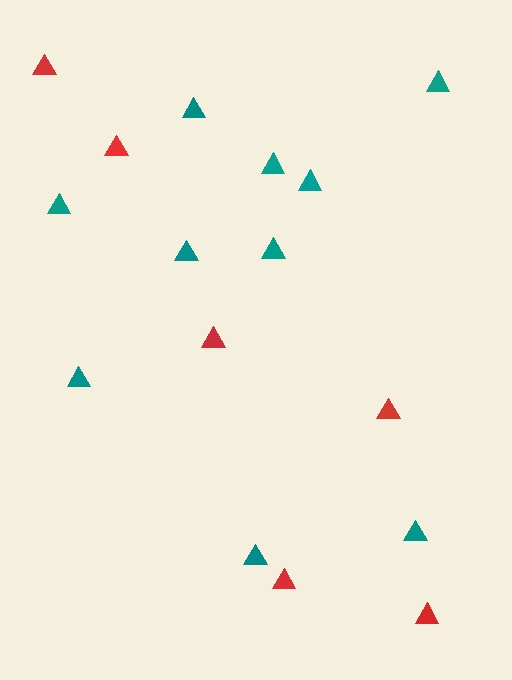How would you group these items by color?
There are 2 groups: one group of red triangles (6) and one group of teal triangles (10).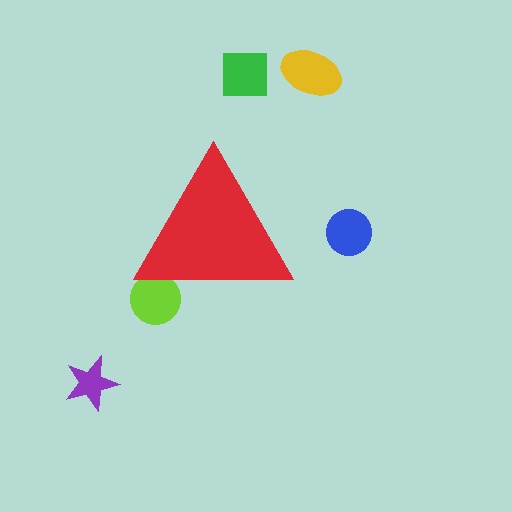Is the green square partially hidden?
No, the green square is fully visible.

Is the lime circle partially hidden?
Yes, the lime circle is partially hidden behind the red triangle.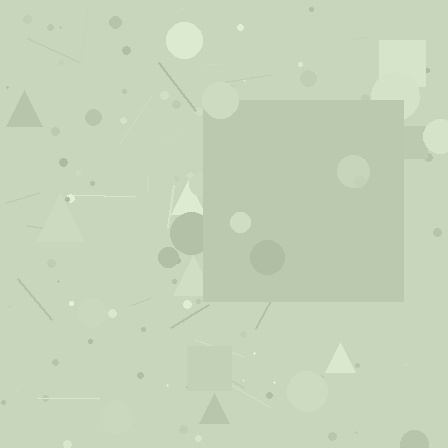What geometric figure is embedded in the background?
A square is embedded in the background.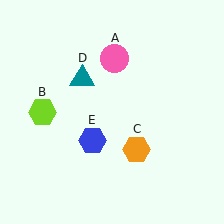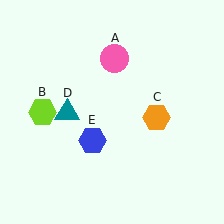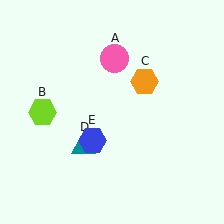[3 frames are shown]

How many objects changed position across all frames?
2 objects changed position: orange hexagon (object C), teal triangle (object D).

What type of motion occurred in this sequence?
The orange hexagon (object C), teal triangle (object D) rotated counterclockwise around the center of the scene.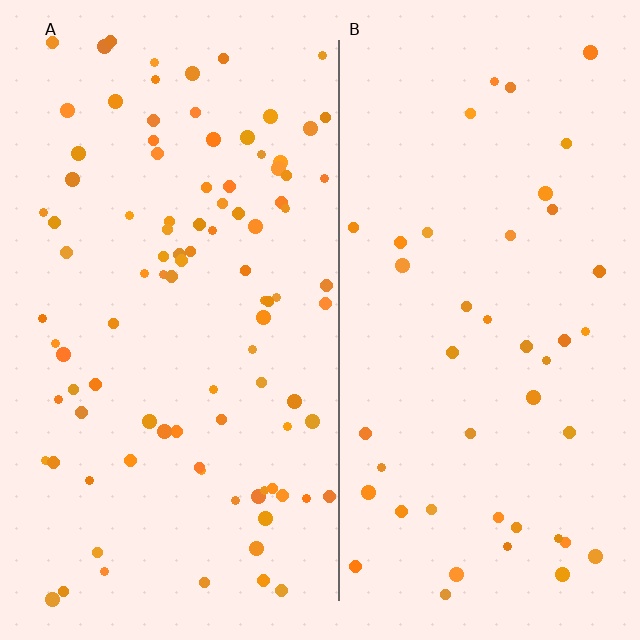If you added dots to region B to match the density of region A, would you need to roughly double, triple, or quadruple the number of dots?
Approximately double.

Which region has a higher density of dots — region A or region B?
A (the left).